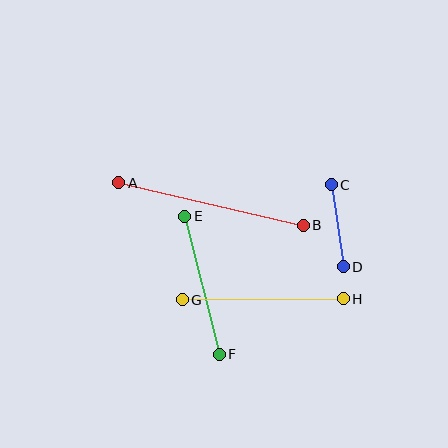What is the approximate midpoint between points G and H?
The midpoint is at approximately (263, 299) pixels.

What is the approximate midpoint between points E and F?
The midpoint is at approximately (202, 285) pixels.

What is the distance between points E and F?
The distance is approximately 142 pixels.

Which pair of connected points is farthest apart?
Points A and B are farthest apart.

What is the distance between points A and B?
The distance is approximately 189 pixels.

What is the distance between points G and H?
The distance is approximately 161 pixels.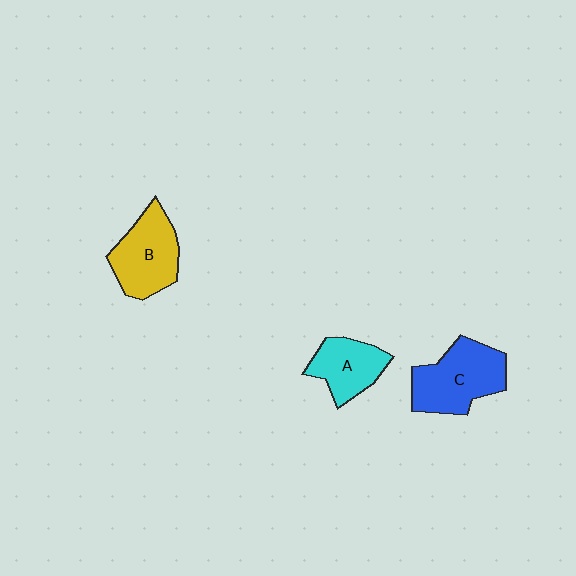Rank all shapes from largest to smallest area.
From largest to smallest: C (blue), B (yellow), A (cyan).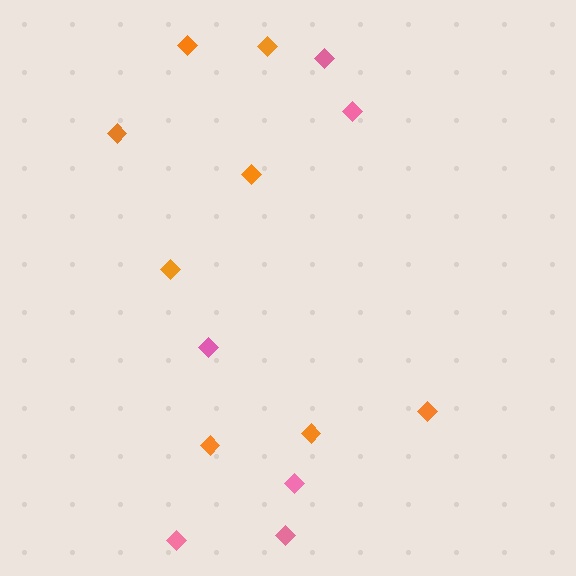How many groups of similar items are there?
There are 2 groups: one group of pink diamonds (6) and one group of orange diamonds (8).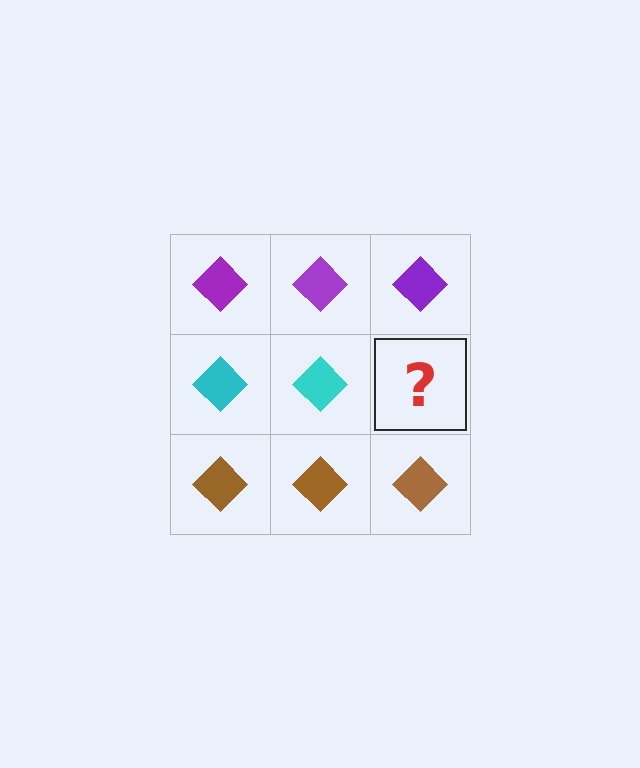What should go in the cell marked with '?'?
The missing cell should contain a cyan diamond.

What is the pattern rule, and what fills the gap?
The rule is that each row has a consistent color. The gap should be filled with a cyan diamond.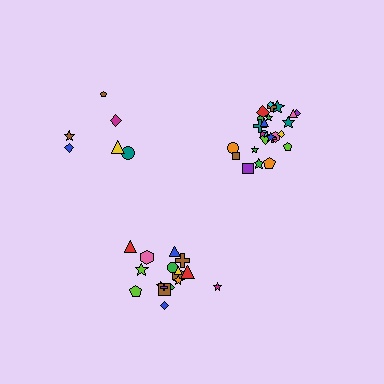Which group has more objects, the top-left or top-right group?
The top-right group.